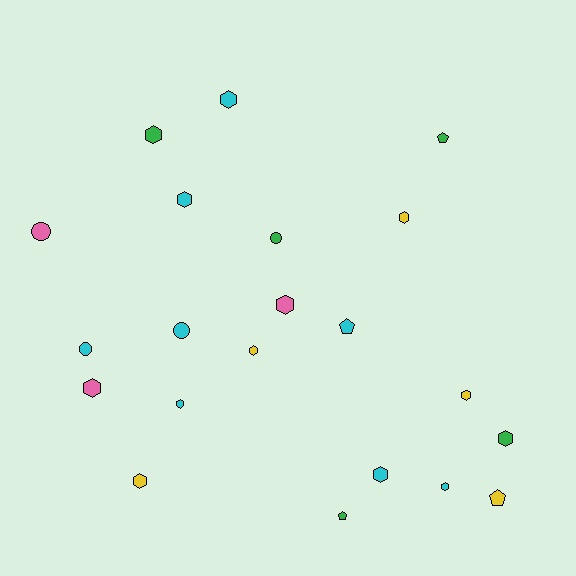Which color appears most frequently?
Cyan, with 8 objects.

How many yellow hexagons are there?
There are 4 yellow hexagons.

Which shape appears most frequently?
Hexagon, with 13 objects.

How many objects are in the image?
There are 21 objects.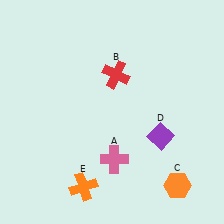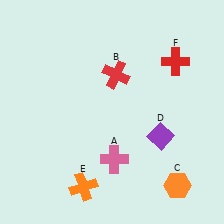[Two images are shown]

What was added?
A red cross (F) was added in Image 2.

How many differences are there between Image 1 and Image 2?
There is 1 difference between the two images.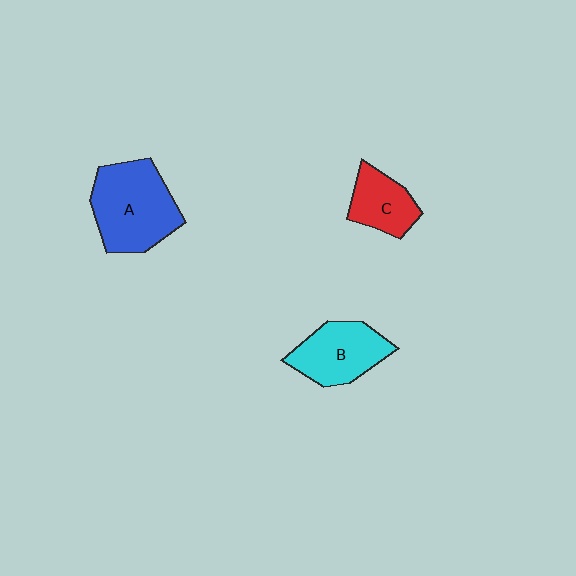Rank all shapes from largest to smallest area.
From largest to smallest: A (blue), B (cyan), C (red).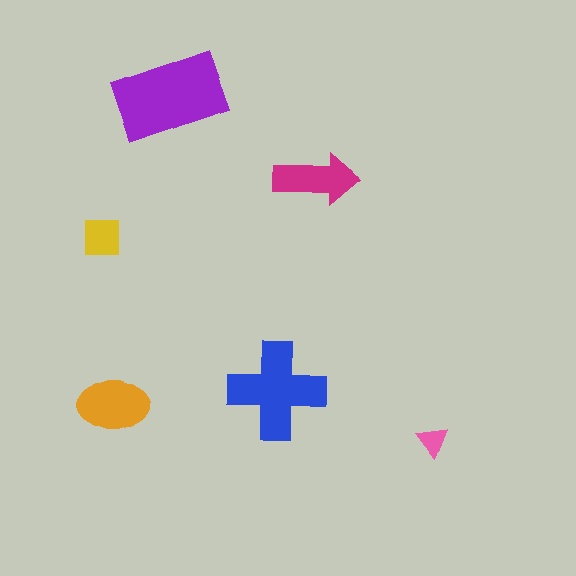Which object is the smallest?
The pink triangle.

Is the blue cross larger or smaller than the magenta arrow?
Larger.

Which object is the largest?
The purple rectangle.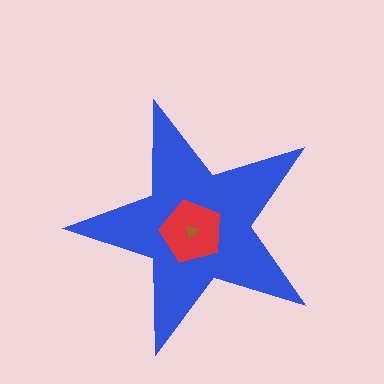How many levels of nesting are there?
3.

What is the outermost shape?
The blue star.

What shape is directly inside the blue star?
The red pentagon.